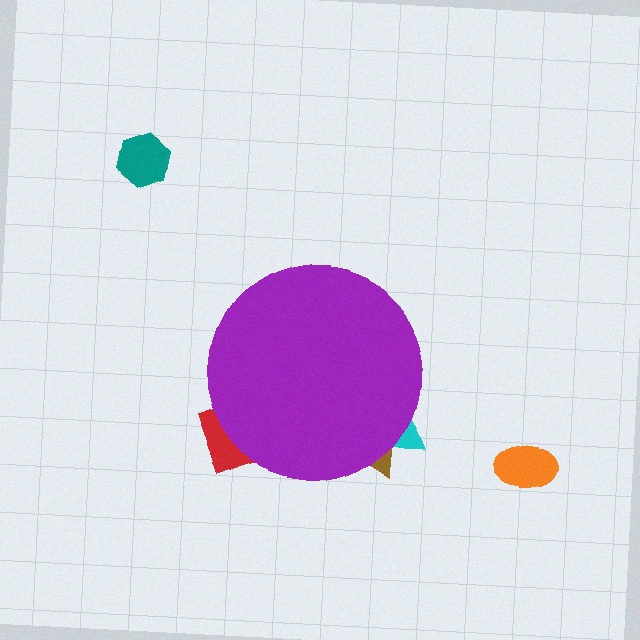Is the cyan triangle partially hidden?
Yes, the cyan triangle is partially hidden behind the purple circle.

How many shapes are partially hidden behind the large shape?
3 shapes are partially hidden.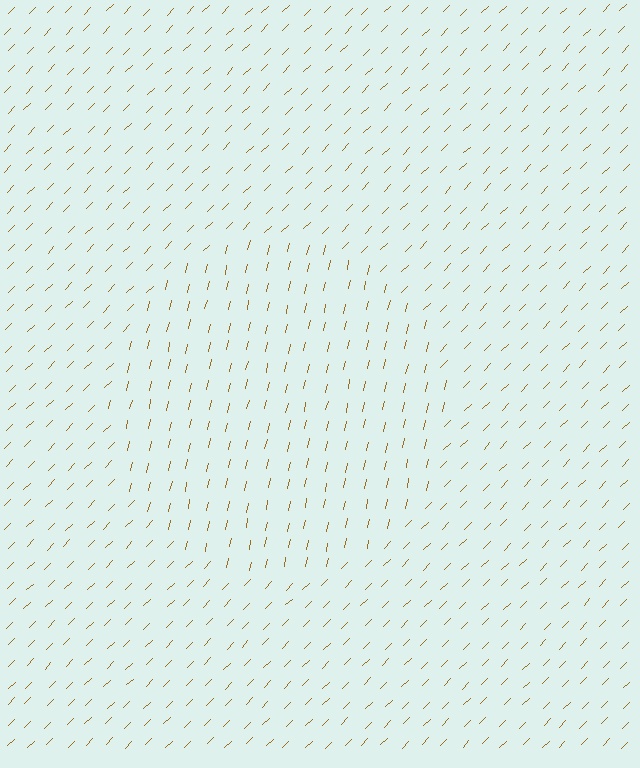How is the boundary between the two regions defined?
The boundary is defined purely by a change in line orientation (approximately 32 degrees difference). All lines are the same color and thickness.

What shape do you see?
I see a circle.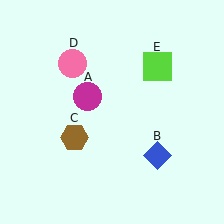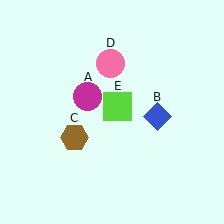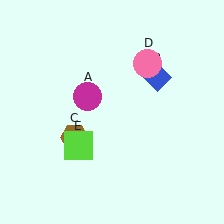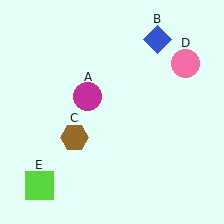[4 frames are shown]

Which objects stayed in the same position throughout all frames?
Magenta circle (object A) and brown hexagon (object C) remained stationary.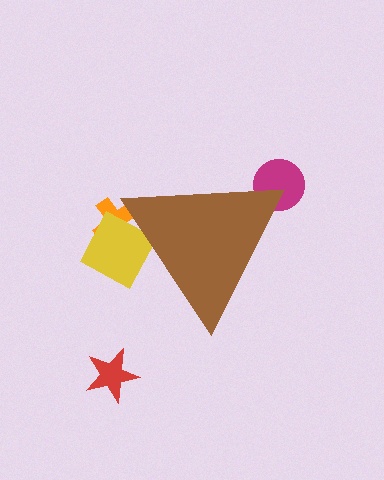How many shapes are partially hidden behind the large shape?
3 shapes are partially hidden.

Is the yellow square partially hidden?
Yes, the yellow square is partially hidden behind the brown triangle.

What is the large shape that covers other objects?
A brown triangle.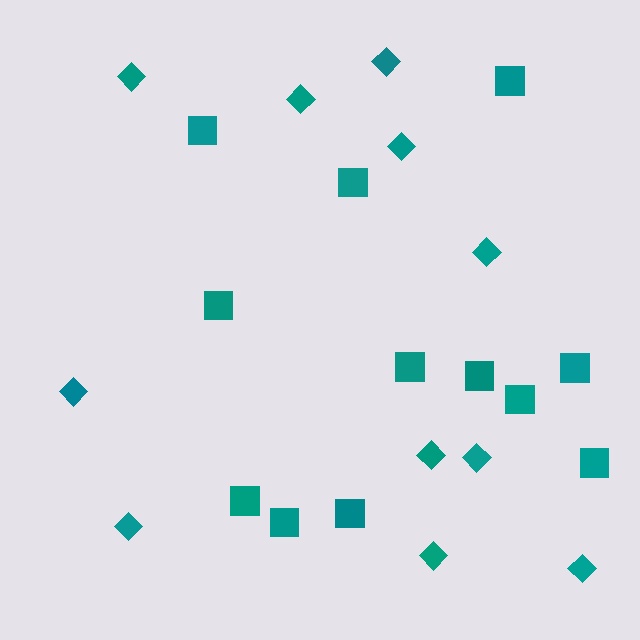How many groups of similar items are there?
There are 2 groups: one group of squares (12) and one group of diamonds (11).